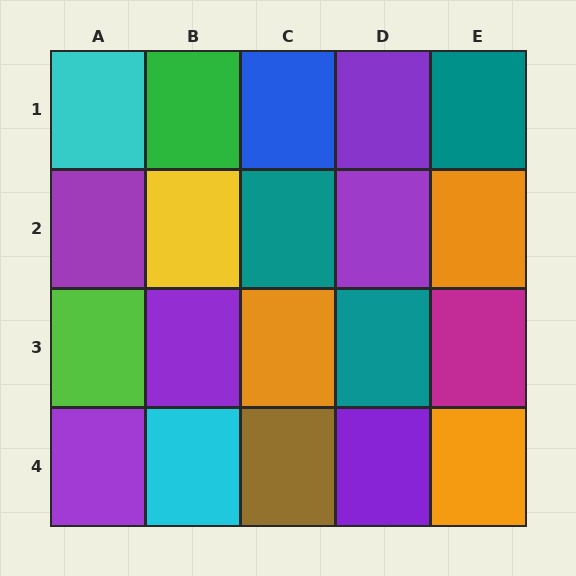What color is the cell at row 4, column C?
Brown.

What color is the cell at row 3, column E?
Magenta.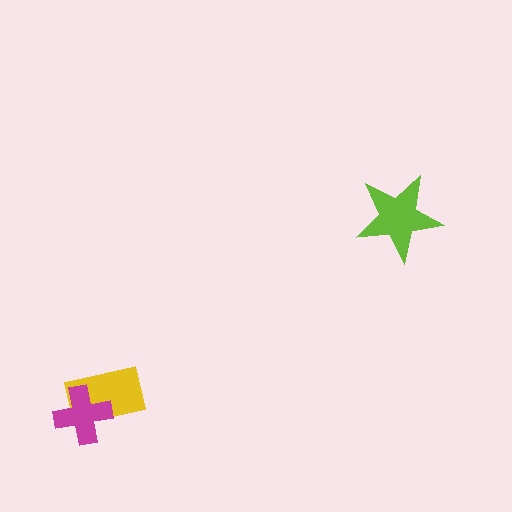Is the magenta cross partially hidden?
No, no other shape covers it.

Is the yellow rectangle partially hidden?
Yes, it is partially covered by another shape.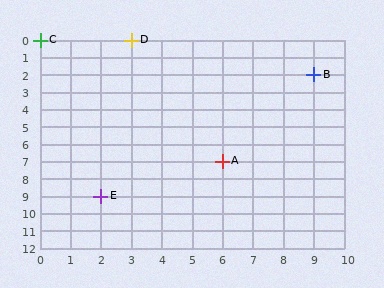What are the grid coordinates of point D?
Point D is at grid coordinates (3, 0).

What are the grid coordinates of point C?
Point C is at grid coordinates (0, 0).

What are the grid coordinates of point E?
Point E is at grid coordinates (2, 9).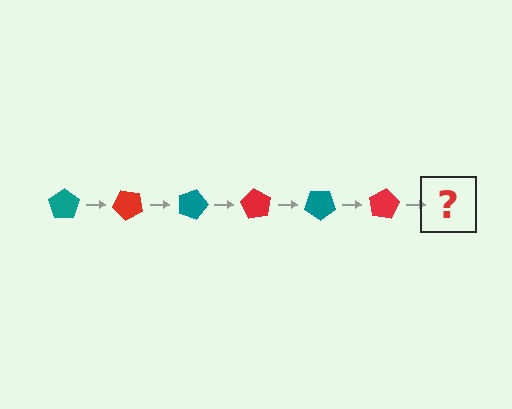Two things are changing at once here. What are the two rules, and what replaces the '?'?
The two rules are that it rotates 45 degrees each step and the color cycles through teal and red. The '?' should be a teal pentagon, rotated 270 degrees from the start.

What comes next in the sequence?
The next element should be a teal pentagon, rotated 270 degrees from the start.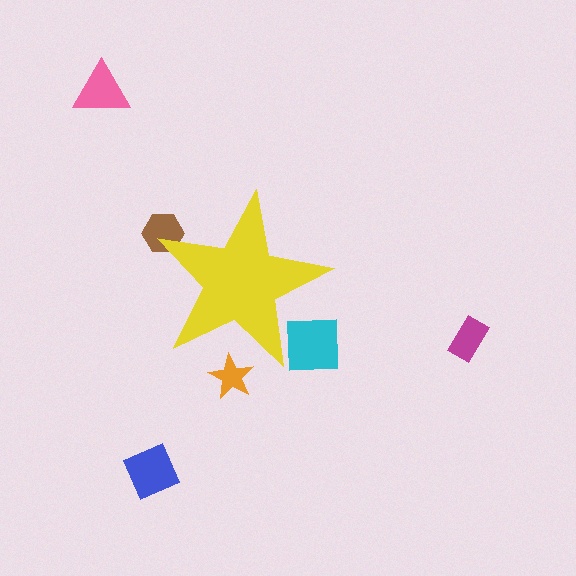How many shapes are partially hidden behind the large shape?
3 shapes are partially hidden.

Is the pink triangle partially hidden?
No, the pink triangle is fully visible.